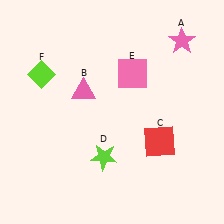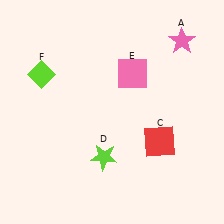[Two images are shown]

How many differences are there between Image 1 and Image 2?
There is 1 difference between the two images.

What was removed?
The pink triangle (B) was removed in Image 2.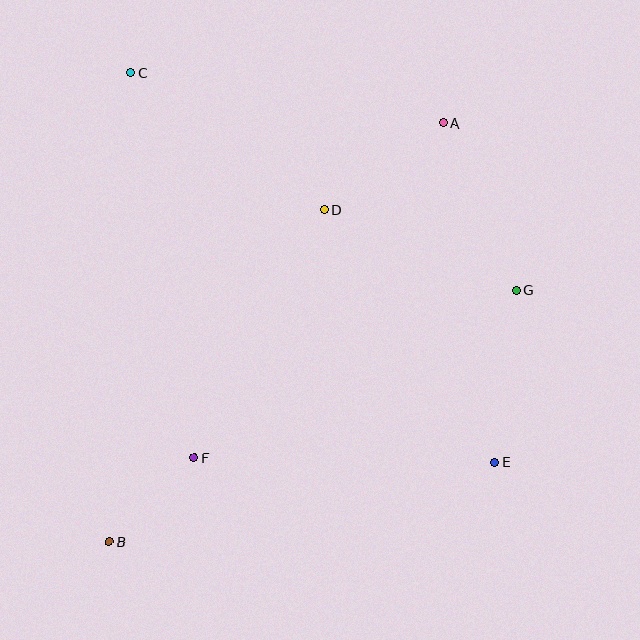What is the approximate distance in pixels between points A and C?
The distance between A and C is approximately 317 pixels.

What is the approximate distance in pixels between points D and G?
The distance between D and G is approximately 208 pixels.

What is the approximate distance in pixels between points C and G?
The distance between C and G is approximately 443 pixels.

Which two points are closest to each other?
Points B and F are closest to each other.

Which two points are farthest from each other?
Points A and B are farthest from each other.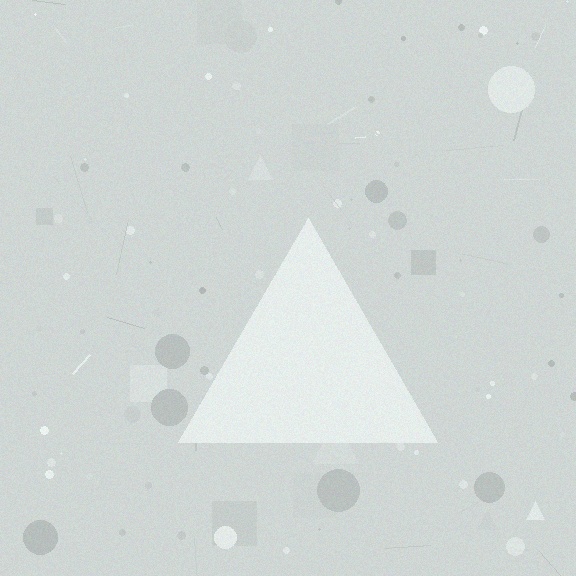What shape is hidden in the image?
A triangle is hidden in the image.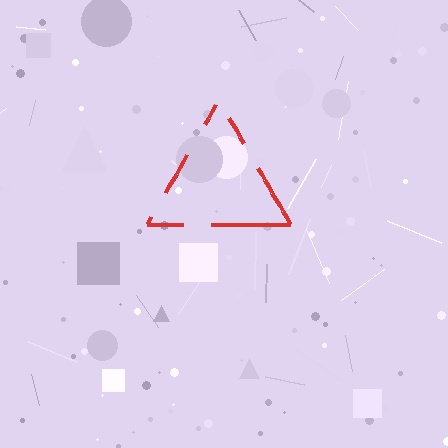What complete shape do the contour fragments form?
The contour fragments form a triangle.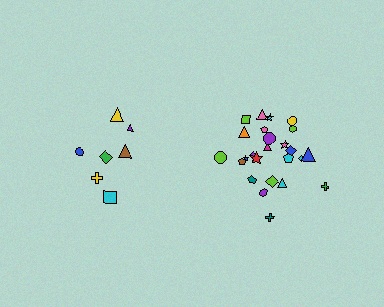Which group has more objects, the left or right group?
The right group.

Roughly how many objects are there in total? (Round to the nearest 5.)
Roughly 30 objects in total.